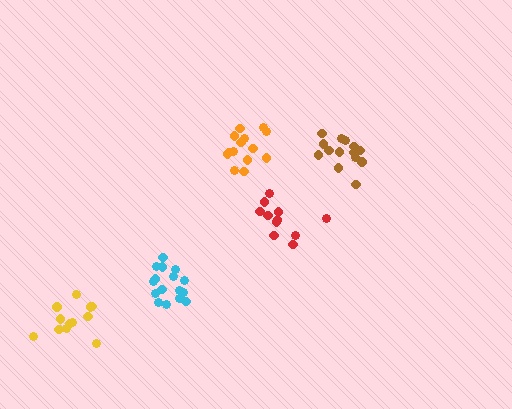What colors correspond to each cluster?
The clusters are colored: brown, red, orange, cyan, yellow.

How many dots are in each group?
Group 1: 14 dots, Group 2: 11 dots, Group 3: 14 dots, Group 4: 16 dots, Group 5: 12 dots (67 total).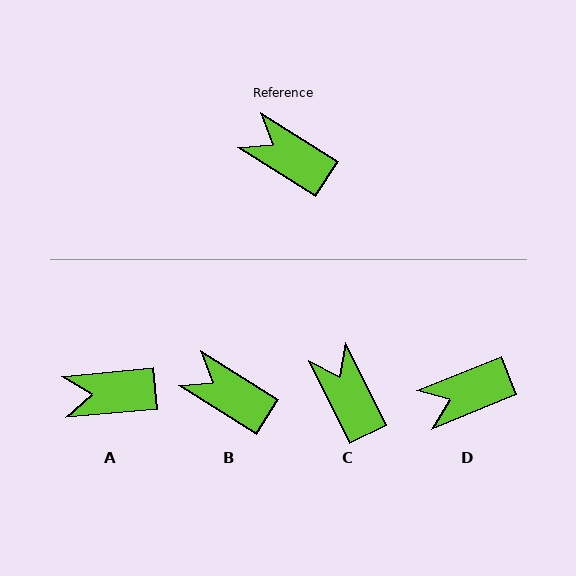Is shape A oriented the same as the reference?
No, it is off by about 38 degrees.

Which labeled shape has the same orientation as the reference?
B.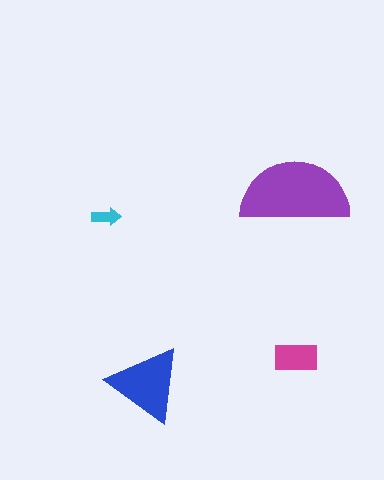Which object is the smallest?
The cyan arrow.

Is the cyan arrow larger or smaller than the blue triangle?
Smaller.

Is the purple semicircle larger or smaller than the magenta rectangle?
Larger.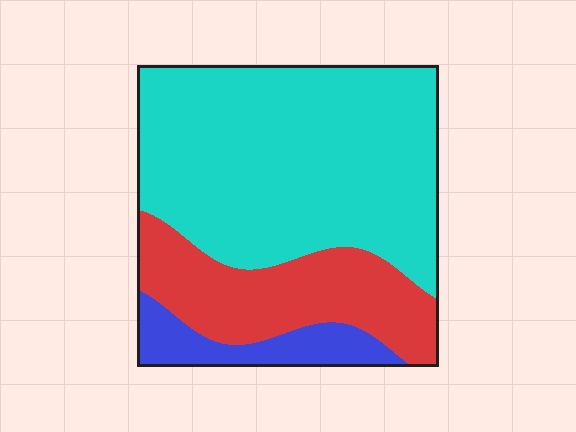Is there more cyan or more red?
Cyan.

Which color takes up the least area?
Blue, at roughly 10%.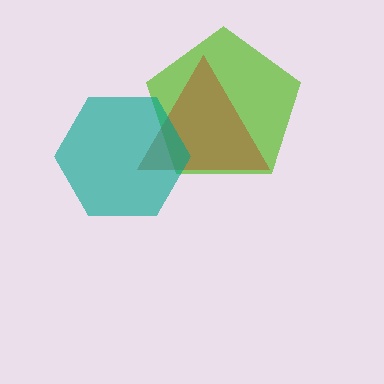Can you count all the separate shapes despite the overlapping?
Yes, there are 3 separate shapes.